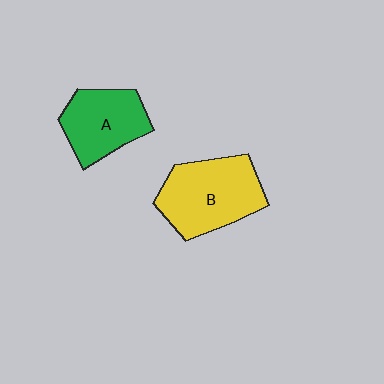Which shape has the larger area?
Shape B (yellow).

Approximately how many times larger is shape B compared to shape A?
Approximately 1.3 times.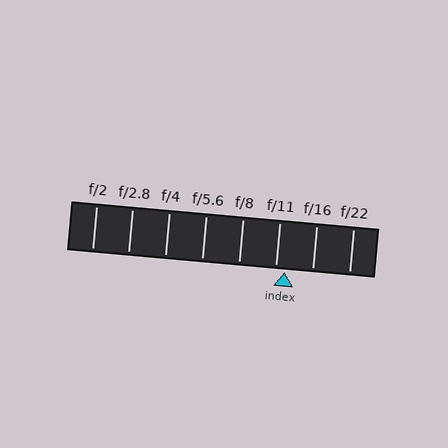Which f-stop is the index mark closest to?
The index mark is closest to f/11.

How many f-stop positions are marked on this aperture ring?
There are 8 f-stop positions marked.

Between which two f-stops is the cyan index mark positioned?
The index mark is between f/11 and f/16.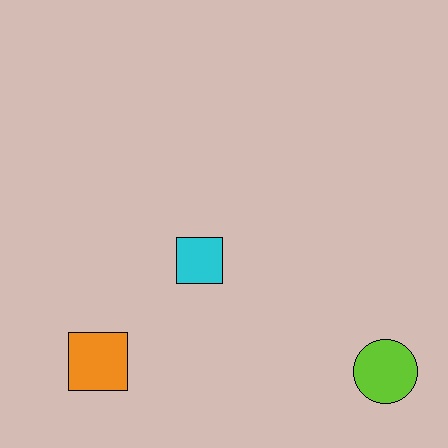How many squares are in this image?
There are 2 squares.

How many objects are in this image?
There are 3 objects.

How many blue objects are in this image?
There are no blue objects.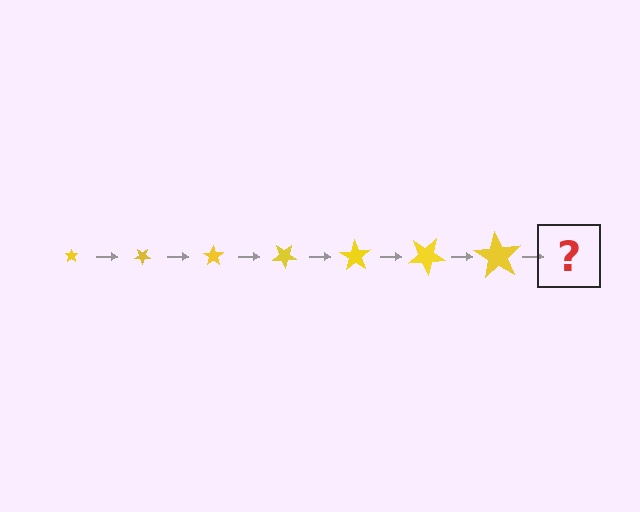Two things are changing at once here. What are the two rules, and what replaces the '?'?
The two rules are that the star grows larger each step and it rotates 35 degrees each step. The '?' should be a star, larger than the previous one and rotated 245 degrees from the start.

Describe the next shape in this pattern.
It should be a star, larger than the previous one and rotated 245 degrees from the start.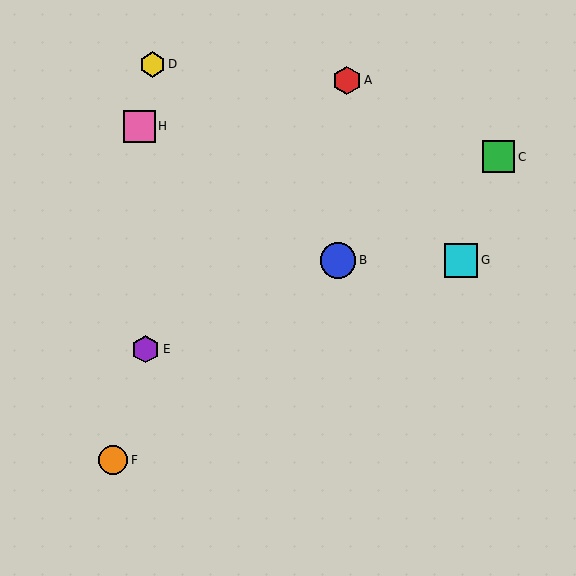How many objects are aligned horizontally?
2 objects (B, G) are aligned horizontally.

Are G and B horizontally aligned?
Yes, both are at y≈261.